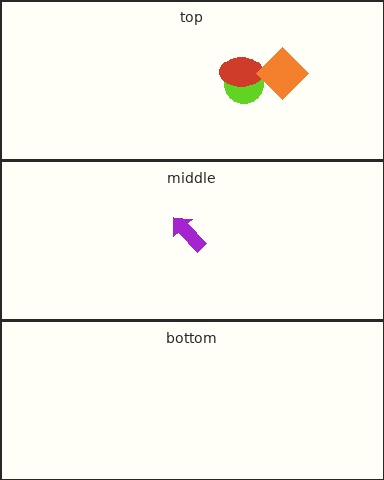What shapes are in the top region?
The lime circle, the red ellipse, the orange diamond.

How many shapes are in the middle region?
1.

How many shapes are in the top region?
3.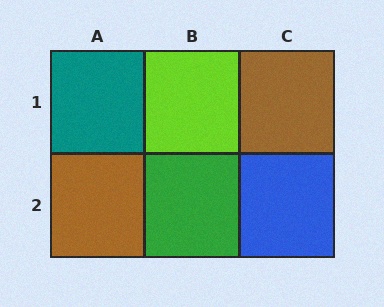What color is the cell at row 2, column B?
Green.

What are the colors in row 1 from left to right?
Teal, lime, brown.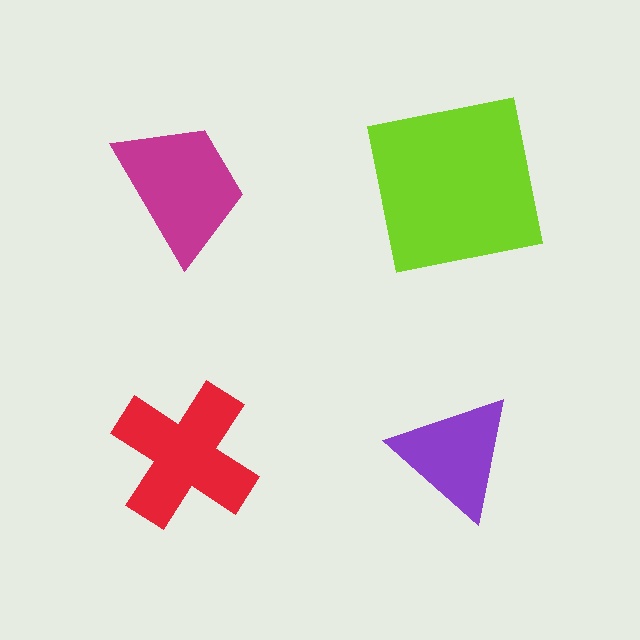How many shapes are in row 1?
2 shapes.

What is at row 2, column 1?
A red cross.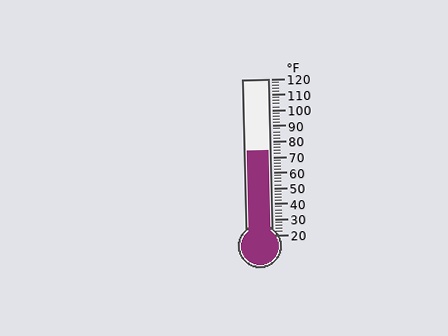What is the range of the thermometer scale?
The thermometer scale ranges from 20°F to 120°F.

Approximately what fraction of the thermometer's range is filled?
The thermometer is filled to approximately 55% of its range.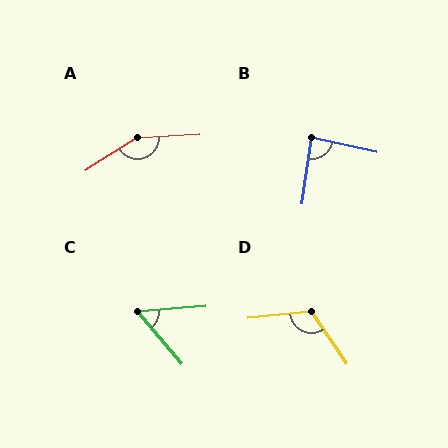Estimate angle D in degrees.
Approximately 118 degrees.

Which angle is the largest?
A, at approximately 151 degrees.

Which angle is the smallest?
C, at approximately 54 degrees.